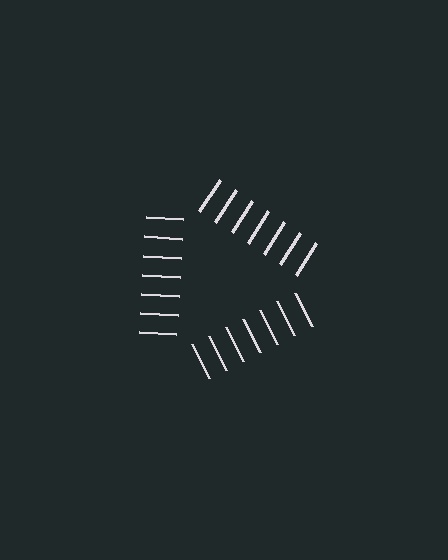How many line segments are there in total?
21 — 7 along each of the 3 edges.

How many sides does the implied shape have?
3 sides — the line-ends trace a triangle.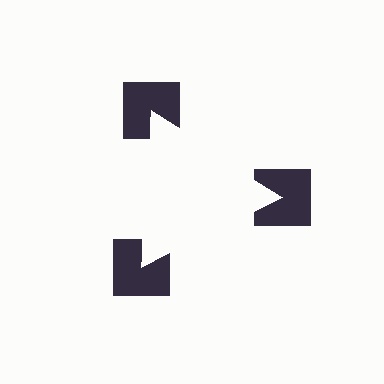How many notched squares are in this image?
There are 3 — one at each vertex of the illusory triangle.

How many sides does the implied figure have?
3 sides.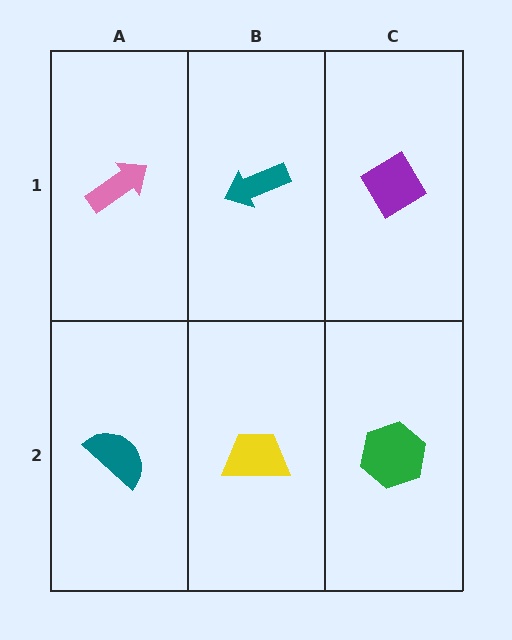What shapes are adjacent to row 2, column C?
A purple diamond (row 1, column C), a yellow trapezoid (row 2, column B).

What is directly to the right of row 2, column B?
A green hexagon.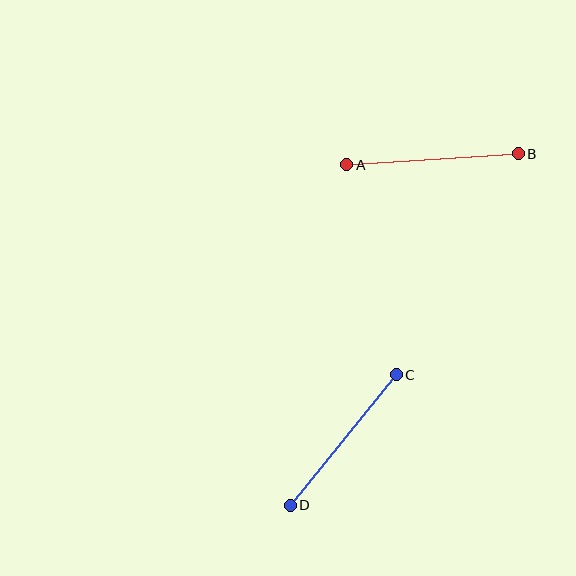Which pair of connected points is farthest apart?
Points A and B are farthest apart.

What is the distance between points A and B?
The distance is approximately 172 pixels.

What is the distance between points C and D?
The distance is approximately 168 pixels.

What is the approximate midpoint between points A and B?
The midpoint is at approximately (433, 159) pixels.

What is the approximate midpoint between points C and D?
The midpoint is at approximately (343, 440) pixels.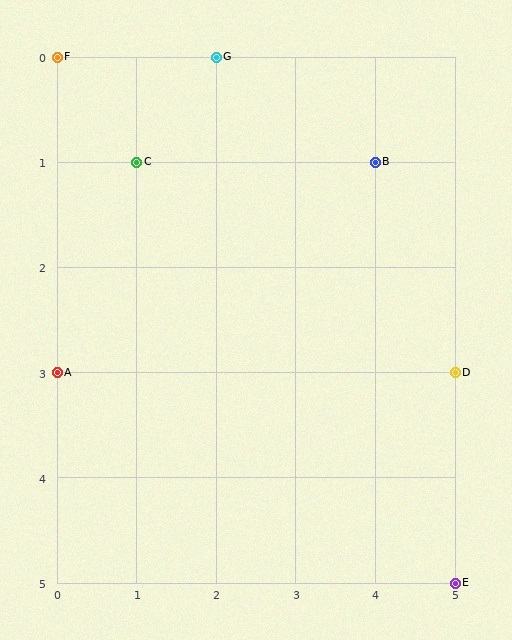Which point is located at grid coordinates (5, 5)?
Point E is at (5, 5).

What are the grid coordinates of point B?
Point B is at grid coordinates (4, 1).